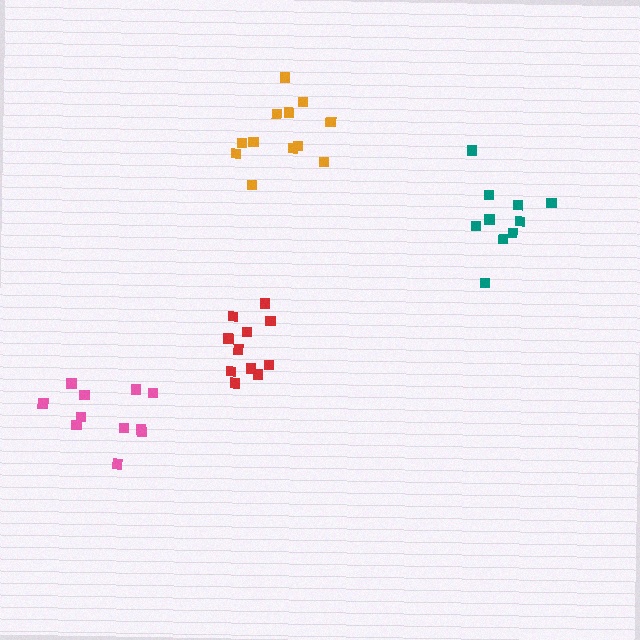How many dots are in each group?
Group 1: 11 dots, Group 2: 12 dots, Group 3: 11 dots, Group 4: 10 dots (44 total).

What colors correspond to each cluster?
The clusters are colored: red, orange, pink, teal.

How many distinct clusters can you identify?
There are 4 distinct clusters.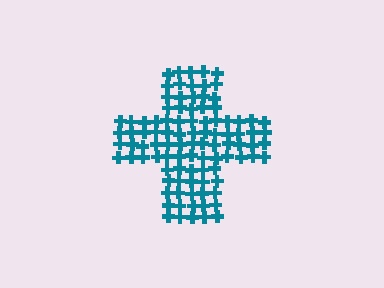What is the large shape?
The large shape is a cross.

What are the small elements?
The small elements are crosses.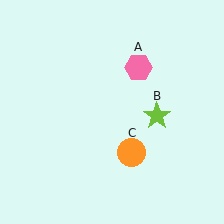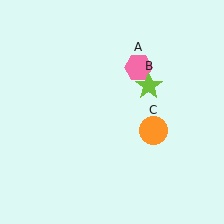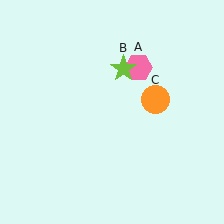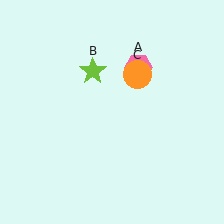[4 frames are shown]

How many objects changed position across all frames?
2 objects changed position: lime star (object B), orange circle (object C).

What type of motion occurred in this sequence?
The lime star (object B), orange circle (object C) rotated counterclockwise around the center of the scene.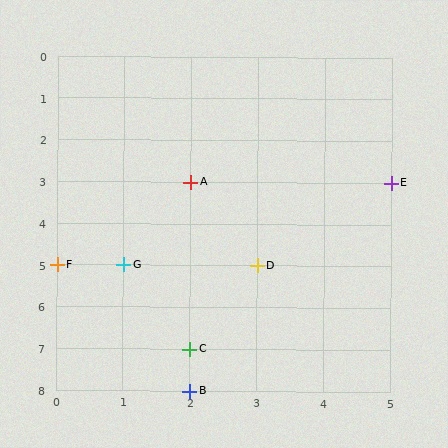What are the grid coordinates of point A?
Point A is at grid coordinates (2, 3).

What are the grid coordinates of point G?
Point G is at grid coordinates (1, 5).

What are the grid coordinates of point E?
Point E is at grid coordinates (5, 3).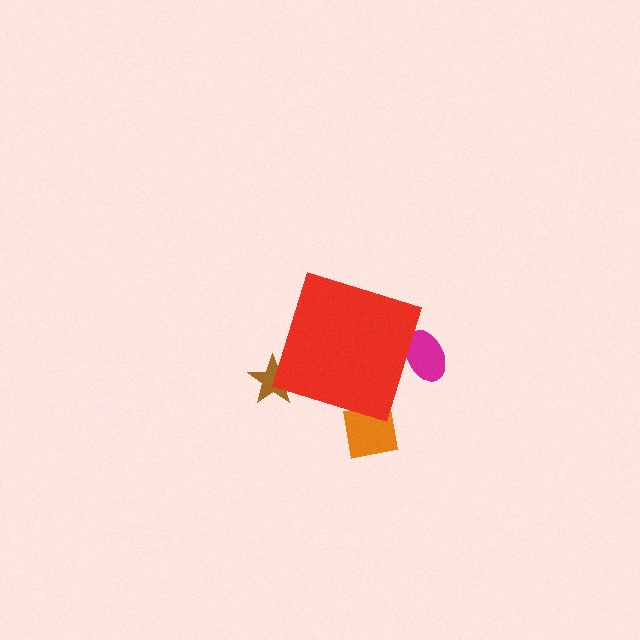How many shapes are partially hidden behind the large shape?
3 shapes are partially hidden.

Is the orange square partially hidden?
Yes, the orange square is partially hidden behind the red diamond.